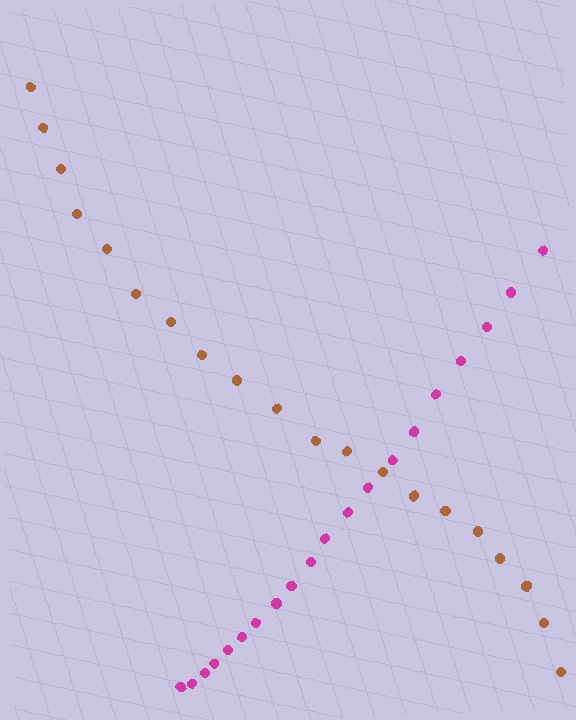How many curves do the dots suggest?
There are 2 distinct paths.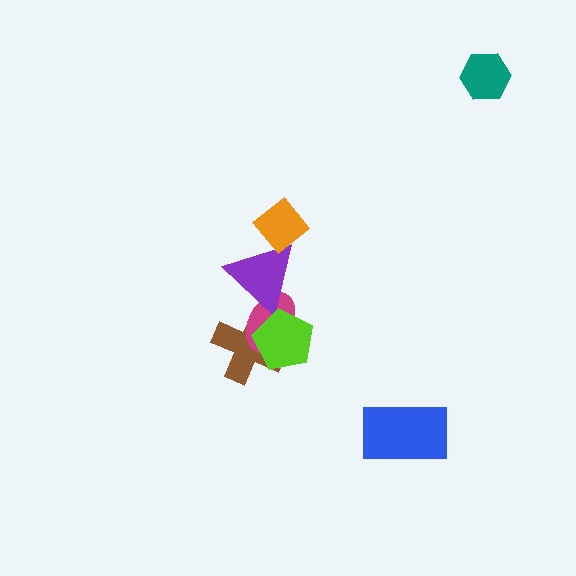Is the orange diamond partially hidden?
No, no other shape covers it.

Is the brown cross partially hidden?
Yes, it is partially covered by another shape.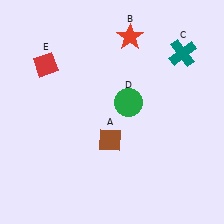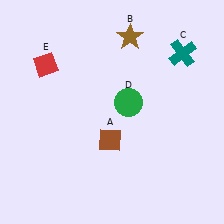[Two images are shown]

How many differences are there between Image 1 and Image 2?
There is 1 difference between the two images.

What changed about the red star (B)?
In Image 1, B is red. In Image 2, it changed to brown.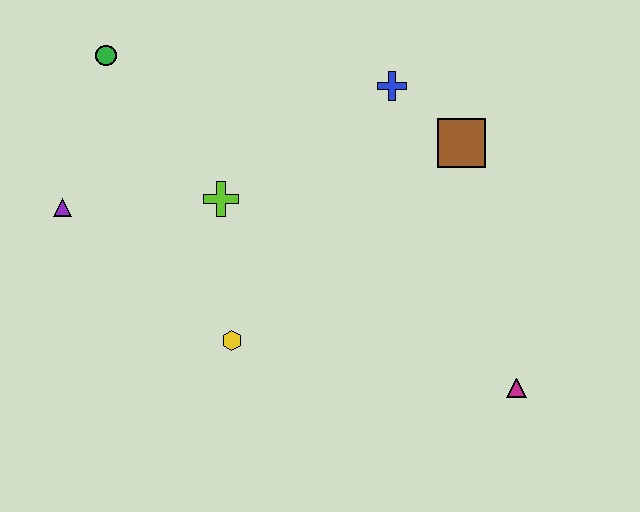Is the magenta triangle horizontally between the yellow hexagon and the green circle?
No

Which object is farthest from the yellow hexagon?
The green circle is farthest from the yellow hexagon.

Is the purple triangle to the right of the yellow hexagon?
No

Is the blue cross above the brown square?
Yes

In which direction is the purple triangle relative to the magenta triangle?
The purple triangle is to the left of the magenta triangle.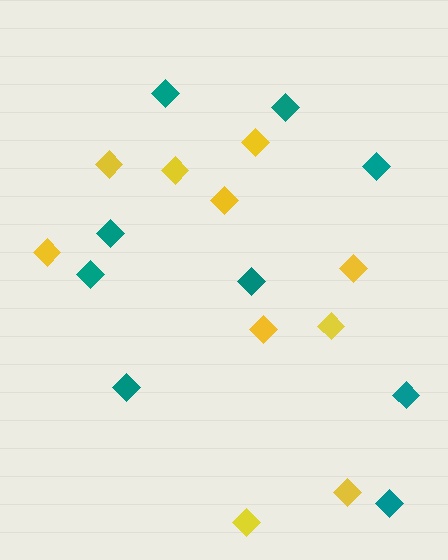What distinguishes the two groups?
There are 2 groups: one group of teal diamonds (9) and one group of yellow diamonds (10).